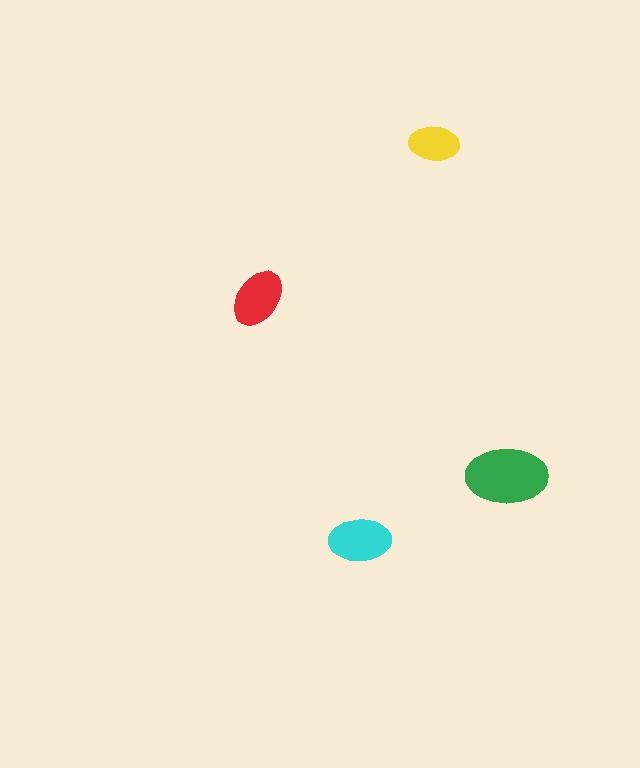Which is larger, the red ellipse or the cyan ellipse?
The cyan one.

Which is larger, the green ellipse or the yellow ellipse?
The green one.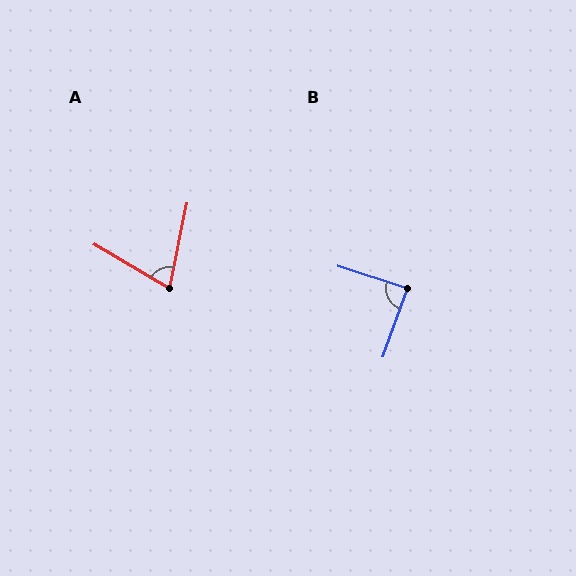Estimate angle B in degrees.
Approximately 88 degrees.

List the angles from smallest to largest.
A (71°), B (88°).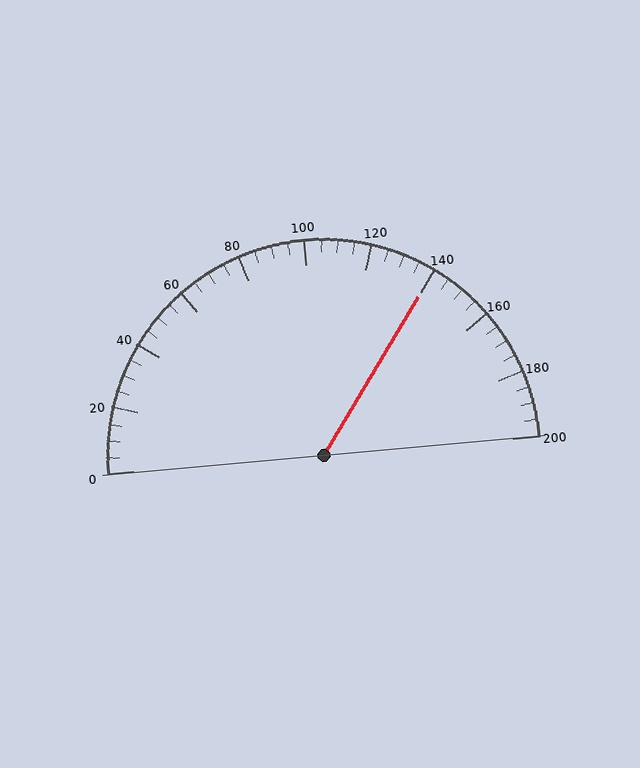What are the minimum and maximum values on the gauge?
The gauge ranges from 0 to 200.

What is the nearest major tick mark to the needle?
The nearest major tick mark is 140.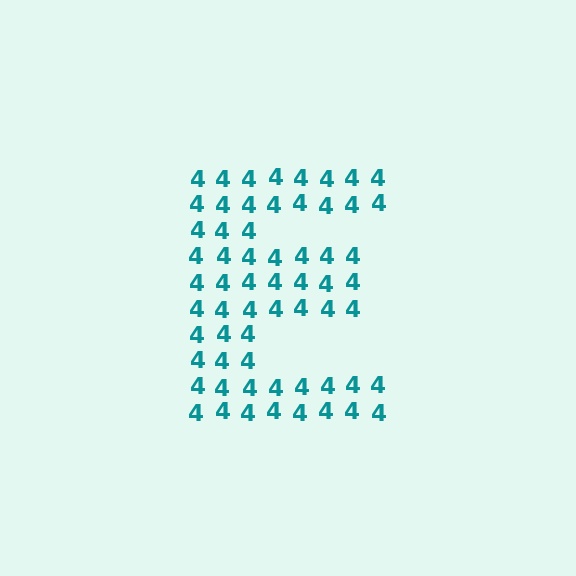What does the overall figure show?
The overall figure shows the letter E.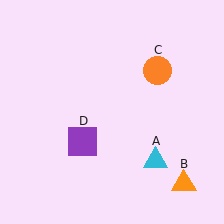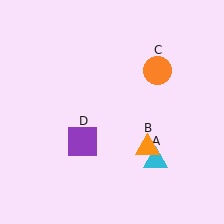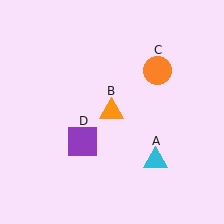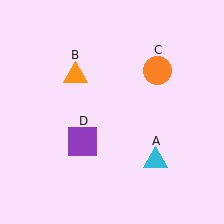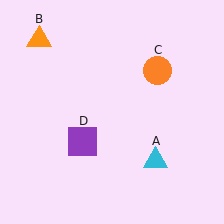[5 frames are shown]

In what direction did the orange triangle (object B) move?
The orange triangle (object B) moved up and to the left.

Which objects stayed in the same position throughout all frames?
Cyan triangle (object A) and orange circle (object C) and purple square (object D) remained stationary.